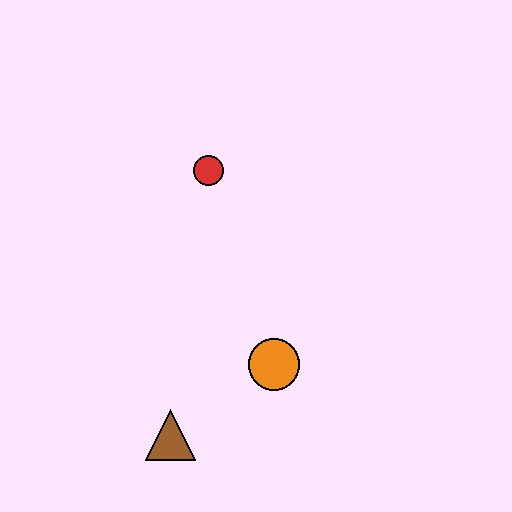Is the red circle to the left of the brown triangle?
No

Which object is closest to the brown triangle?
The orange circle is closest to the brown triangle.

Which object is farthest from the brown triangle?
The red circle is farthest from the brown triangle.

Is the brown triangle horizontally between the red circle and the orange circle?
No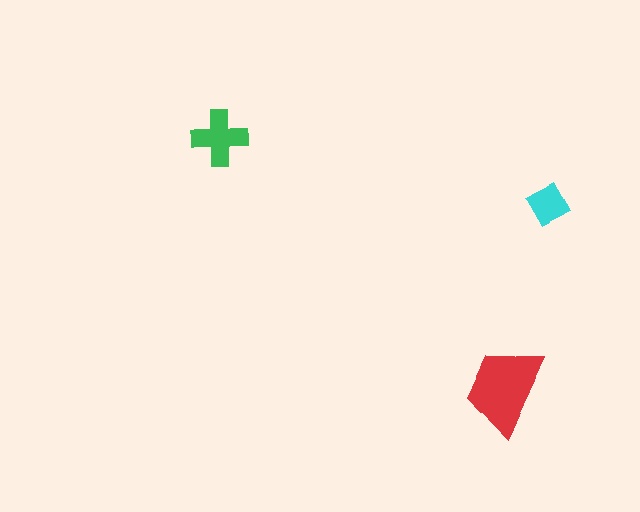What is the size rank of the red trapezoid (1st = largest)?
1st.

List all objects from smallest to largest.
The cyan square, the green cross, the red trapezoid.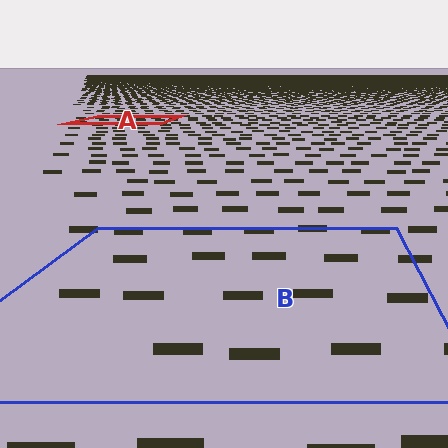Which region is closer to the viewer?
Region B is closer. The texture elements there are larger and more spread out.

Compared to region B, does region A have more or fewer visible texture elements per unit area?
Region A has more texture elements per unit area — they are packed more densely because it is farther away.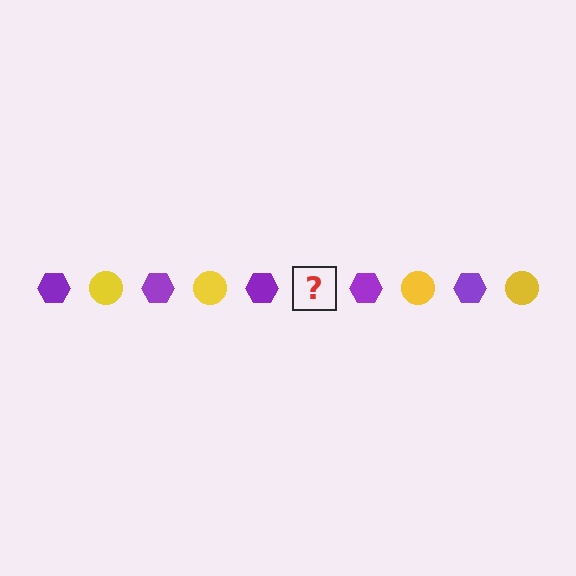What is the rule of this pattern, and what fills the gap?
The rule is that the pattern alternates between purple hexagon and yellow circle. The gap should be filled with a yellow circle.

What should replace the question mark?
The question mark should be replaced with a yellow circle.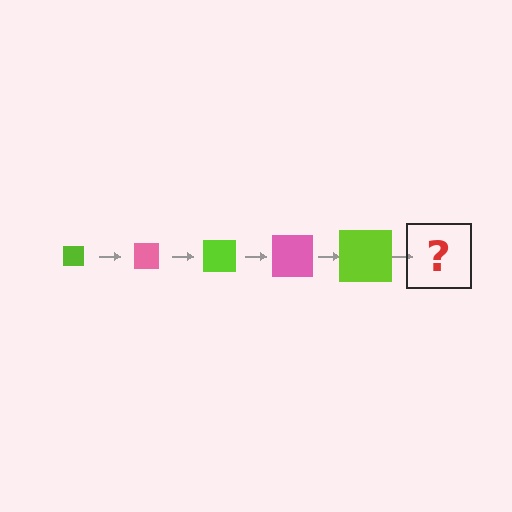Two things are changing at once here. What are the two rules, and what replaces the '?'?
The two rules are that the square grows larger each step and the color cycles through lime and pink. The '?' should be a pink square, larger than the previous one.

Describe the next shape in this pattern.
It should be a pink square, larger than the previous one.